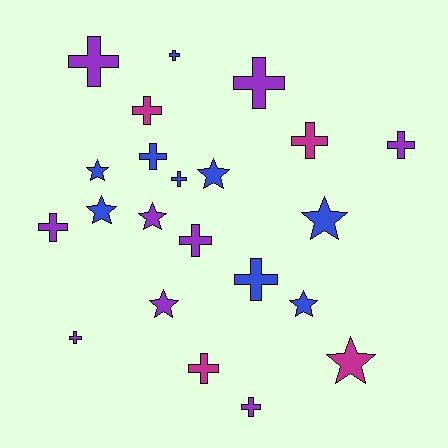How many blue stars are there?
There are 5 blue stars.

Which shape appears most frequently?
Cross, with 14 objects.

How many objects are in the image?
There are 22 objects.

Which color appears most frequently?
Blue, with 9 objects.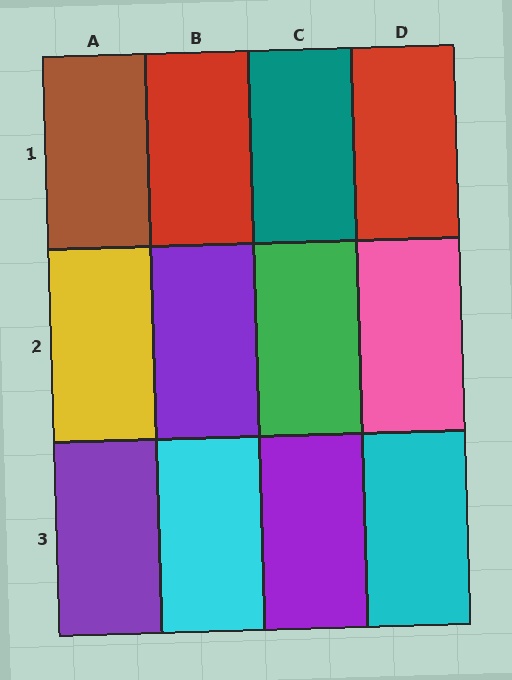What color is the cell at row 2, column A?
Yellow.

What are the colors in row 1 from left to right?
Brown, red, teal, red.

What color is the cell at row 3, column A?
Purple.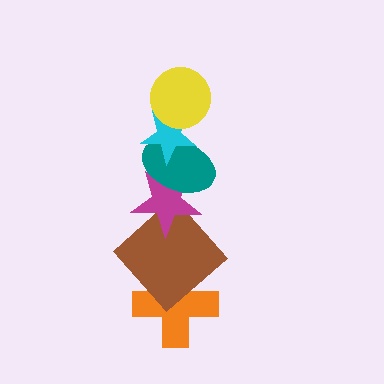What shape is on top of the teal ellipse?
The cyan star is on top of the teal ellipse.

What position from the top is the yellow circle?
The yellow circle is 1st from the top.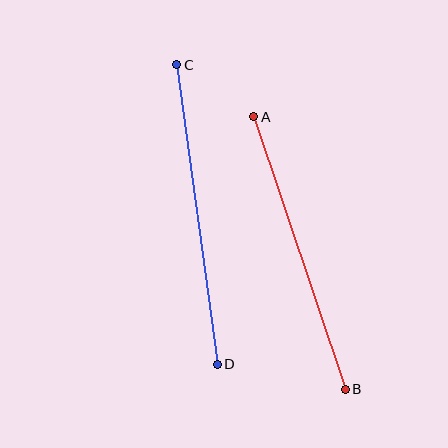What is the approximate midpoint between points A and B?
The midpoint is at approximately (300, 253) pixels.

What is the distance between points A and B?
The distance is approximately 288 pixels.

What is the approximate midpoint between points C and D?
The midpoint is at approximately (197, 215) pixels.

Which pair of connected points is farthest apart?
Points C and D are farthest apart.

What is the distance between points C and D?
The distance is approximately 302 pixels.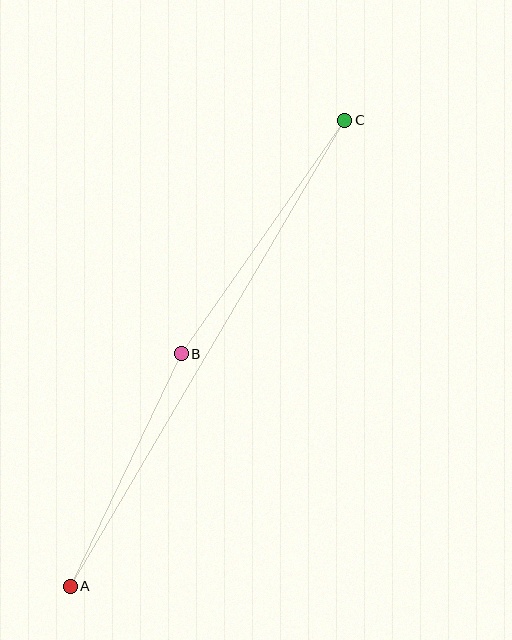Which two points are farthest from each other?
Points A and C are farthest from each other.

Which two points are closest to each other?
Points A and B are closest to each other.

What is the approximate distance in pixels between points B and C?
The distance between B and C is approximately 285 pixels.